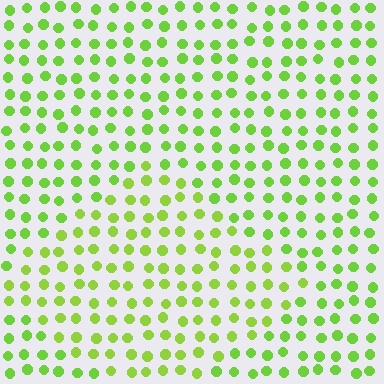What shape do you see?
I see a diamond.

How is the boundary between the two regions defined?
The boundary is defined purely by a slight shift in hue (about 14 degrees). Spacing, size, and orientation are identical on both sides.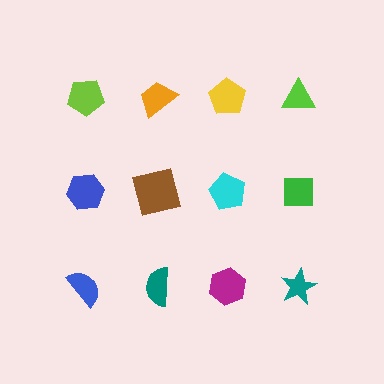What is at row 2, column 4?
A green square.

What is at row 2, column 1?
A blue hexagon.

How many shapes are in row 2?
4 shapes.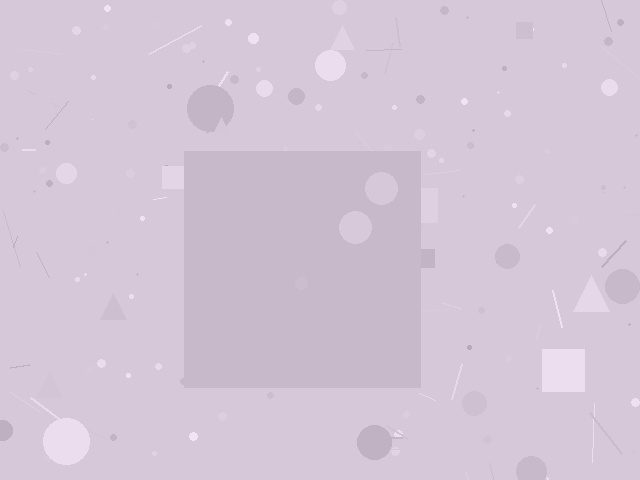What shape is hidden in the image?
A square is hidden in the image.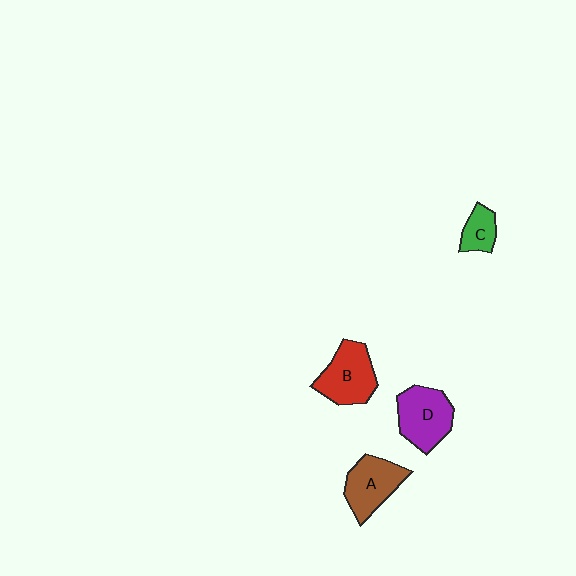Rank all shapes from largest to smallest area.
From largest to smallest: D (purple), B (red), A (brown), C (green).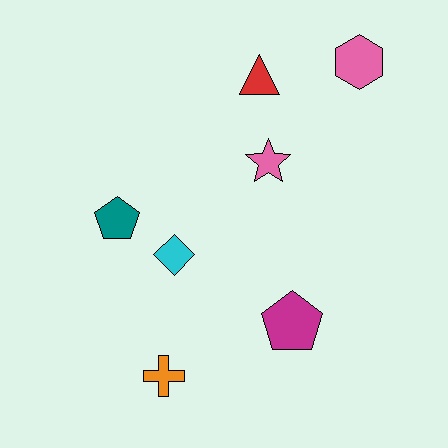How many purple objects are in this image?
There are no purple objects.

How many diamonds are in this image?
There is 1 diamond.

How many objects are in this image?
There are 7 objects.